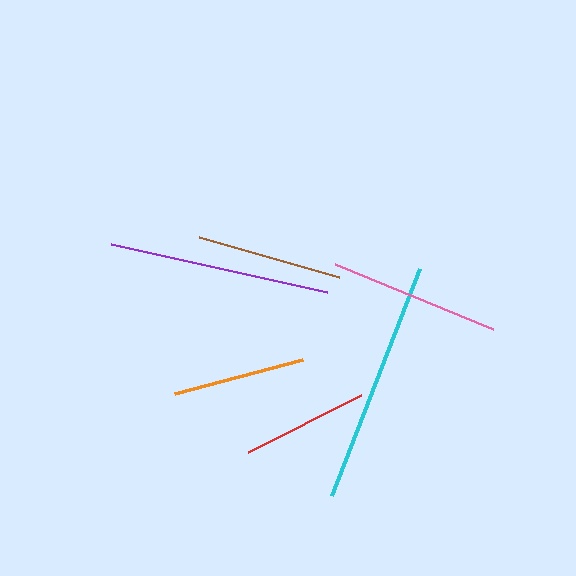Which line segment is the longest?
The cyan line is the longest at approximately 244 pixels.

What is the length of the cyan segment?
The cyan segment is approximately 244 pixels long.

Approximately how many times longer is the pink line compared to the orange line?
The pink line is approximately 1.3 times the length of the orange line.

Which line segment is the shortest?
The red line is the shortest at approximately 126 pixels.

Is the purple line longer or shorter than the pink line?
The purple line is longer than the pink line.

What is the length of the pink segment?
The pink segment is approximately 171 pixels long.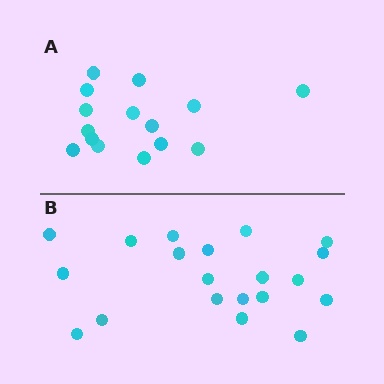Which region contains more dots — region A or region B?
Region B (the bottom region) has more dots.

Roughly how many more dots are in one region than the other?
Region B has about 5 more dots than region A.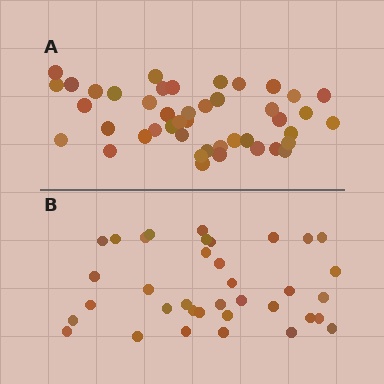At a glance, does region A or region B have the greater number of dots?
Region A (the top region) has more dots.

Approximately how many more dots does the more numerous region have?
Region A has roughly 8 or so more dots than region B.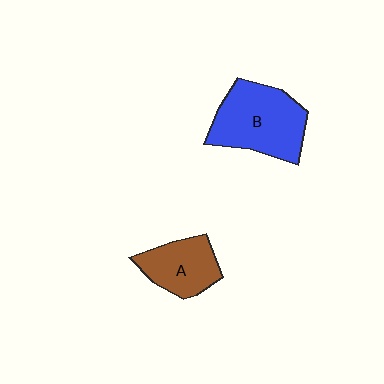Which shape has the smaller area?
Shape A (brown).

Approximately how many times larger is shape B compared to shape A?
Approximately 1.6 times.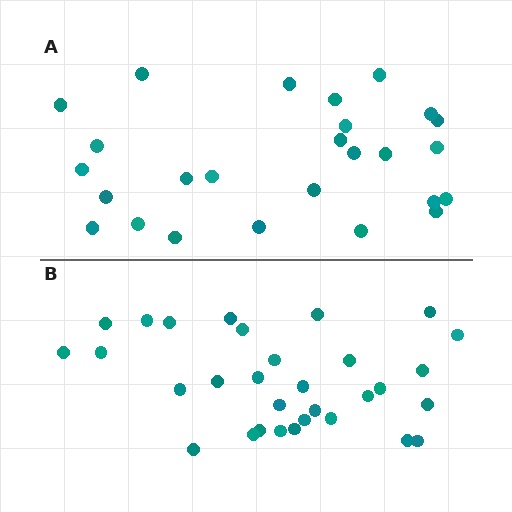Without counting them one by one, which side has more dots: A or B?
Region B (the bottom region) has more dots.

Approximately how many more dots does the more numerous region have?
Region B has about 5 more dots than region A.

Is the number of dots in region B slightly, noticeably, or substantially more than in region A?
Region B has only slightly more — the two regions are fairly close. The ratio is roughly 1.2 to 1.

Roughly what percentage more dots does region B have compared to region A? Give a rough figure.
About 20% more.